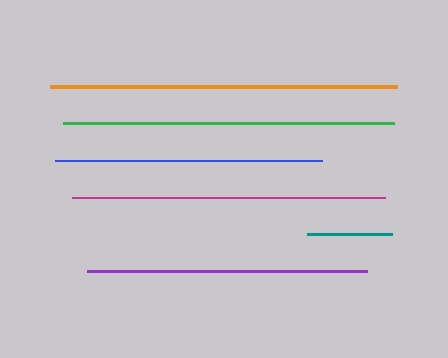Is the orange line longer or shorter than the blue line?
The orange line is longer than the blue line.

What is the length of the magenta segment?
The magenta segment is approximately 313 pixels long.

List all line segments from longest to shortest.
From longest to shortest: orange, green, magenta, purple, blue, teal.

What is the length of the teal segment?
The teal segment is approximately 85 pixels long.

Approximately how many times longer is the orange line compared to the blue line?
The orange line is approximately 1.3 times the length of the blue line.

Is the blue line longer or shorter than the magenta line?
The magenta line is longer than the blue line.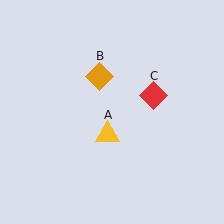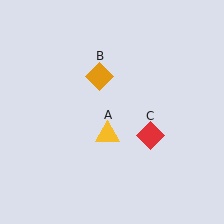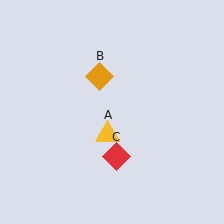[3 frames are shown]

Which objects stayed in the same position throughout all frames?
Yellow triangle (object A) and orange diamond (object B) remained stationary.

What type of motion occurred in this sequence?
The red diamond (object C) rotated clockwise around the center of the scene.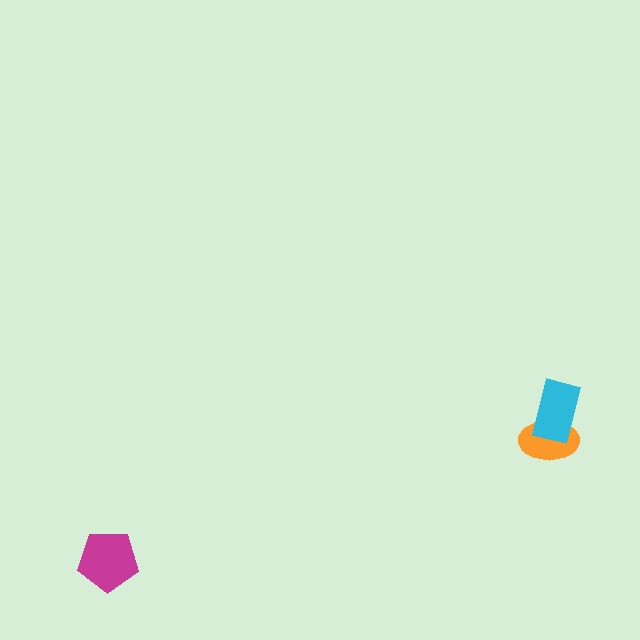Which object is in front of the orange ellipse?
The cyan rectangle is in front of the orange ellipse.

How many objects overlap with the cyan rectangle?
1 object overlaps with the cyan rectangle.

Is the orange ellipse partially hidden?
Yes, it is partially covered by another shape.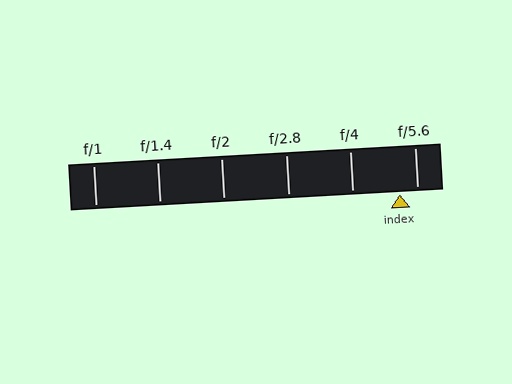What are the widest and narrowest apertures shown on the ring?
The widest aperture shown is f/1 and the narrowest is f/5.6.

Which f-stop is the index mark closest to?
The index mark is closest to f/5.6.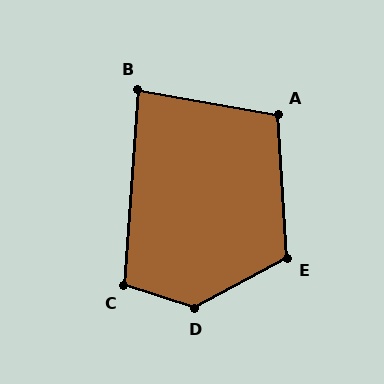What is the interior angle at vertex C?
Approximately 103 degrees (obtuse).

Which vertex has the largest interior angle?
D, at approximately 135 degrees.